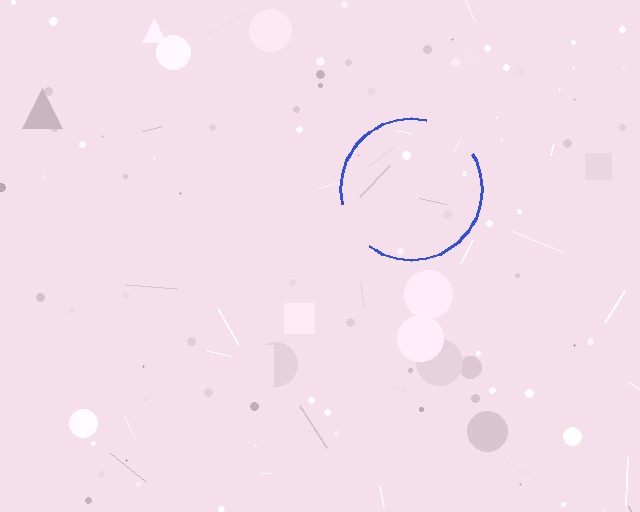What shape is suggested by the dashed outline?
The dashed outline suggests a circle.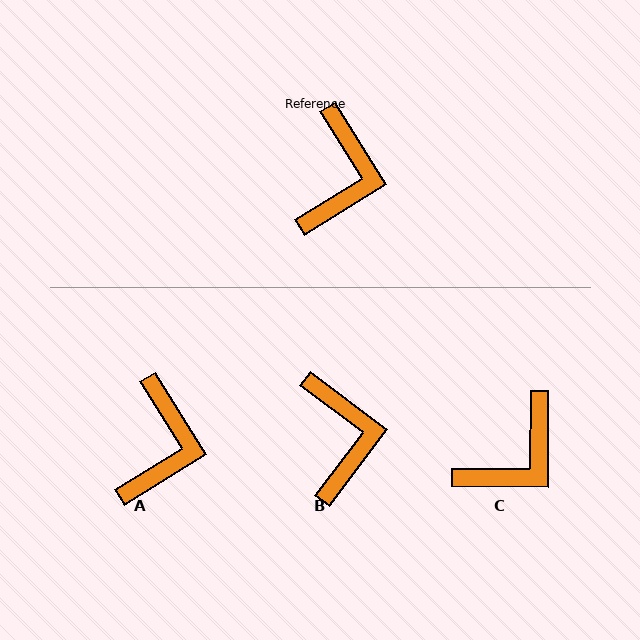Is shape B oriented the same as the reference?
No, it is off by about 21 degrees.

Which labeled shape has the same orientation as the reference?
A.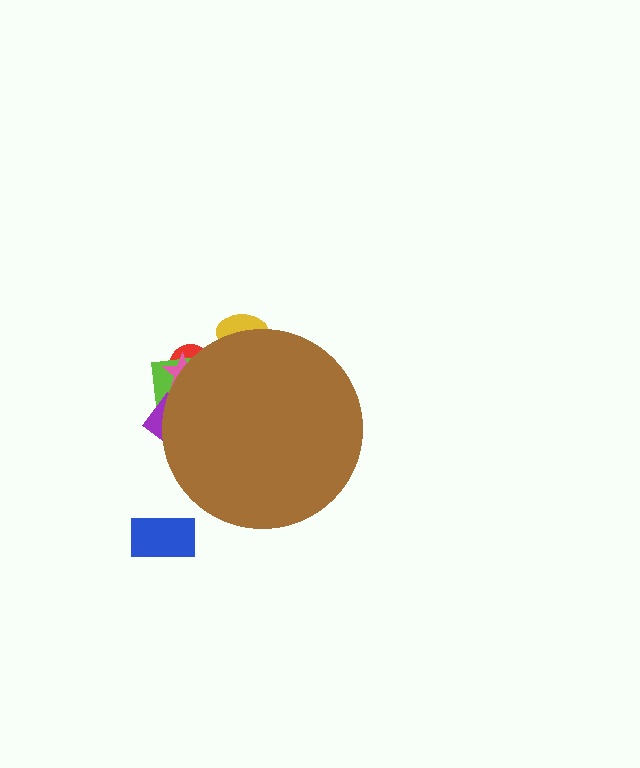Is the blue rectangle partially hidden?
No, the blue rectangle is fully visible.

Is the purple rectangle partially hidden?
Yes, the purple rectangle is partially hidden behind the brown circle.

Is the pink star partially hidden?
Yes, the pink star is partially hidden behind the brown circle.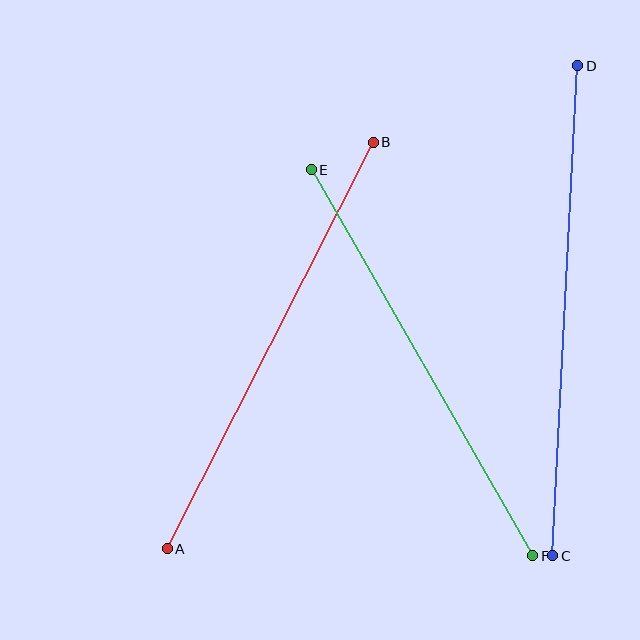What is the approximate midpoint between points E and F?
The midpoint is at approximately (422, 363) pixels.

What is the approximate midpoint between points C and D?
The midpoint is at approximately (565, 311) pixels.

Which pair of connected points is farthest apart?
Points C and D are farthest apart.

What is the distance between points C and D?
The distance is approximately 490 pixels.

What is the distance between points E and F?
The distance is approximately 445 pixels.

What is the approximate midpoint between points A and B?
The midpoint is at approximately (270, 345) pixels.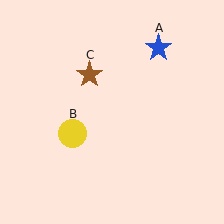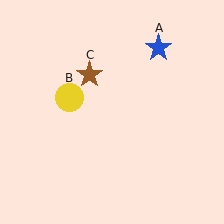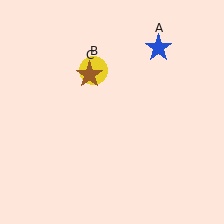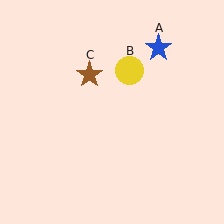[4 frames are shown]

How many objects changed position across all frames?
1 object changed position: yellow circle (object B).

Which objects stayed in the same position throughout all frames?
Blue star (object A) and brown star (object C) remained stationary.